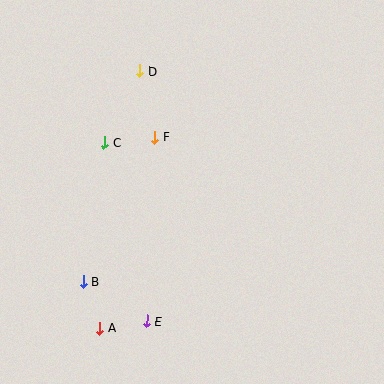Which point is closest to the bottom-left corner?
Point A is closest to the bottom-left corner.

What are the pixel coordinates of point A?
Point A is at (100, 328).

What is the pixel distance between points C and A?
The distance between C and A is 186 pixels.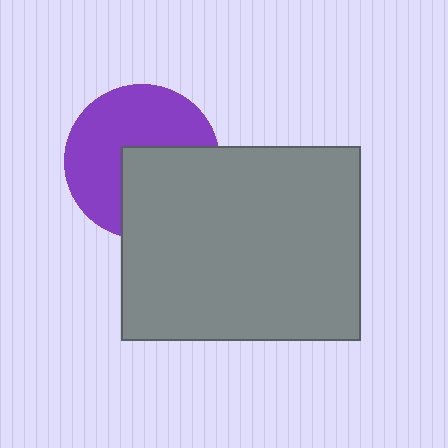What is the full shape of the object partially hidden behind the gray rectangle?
The partially hidden object is a purple circle.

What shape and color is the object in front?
The object in front is a gray rectangle.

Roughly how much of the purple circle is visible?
About half of it is visible (roughly 58%).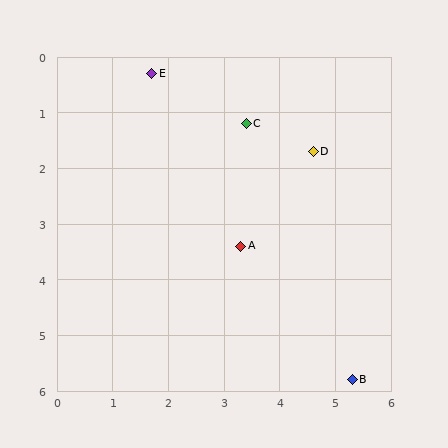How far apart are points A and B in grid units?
Points A and B are about 3.1 grid units apart.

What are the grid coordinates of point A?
Point A is at approximately (3.3, 3.4).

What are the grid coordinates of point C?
Point C is at approximately (3.4, 1.2).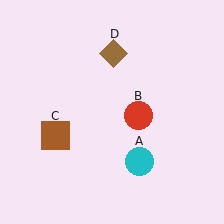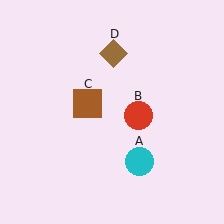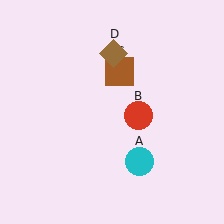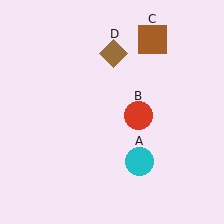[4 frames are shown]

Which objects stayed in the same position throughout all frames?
Cyan circle (object A) and red circle (object B) and brown diamond (object D) remained stationary.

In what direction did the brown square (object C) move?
The brown square (object C) moved up and to the right.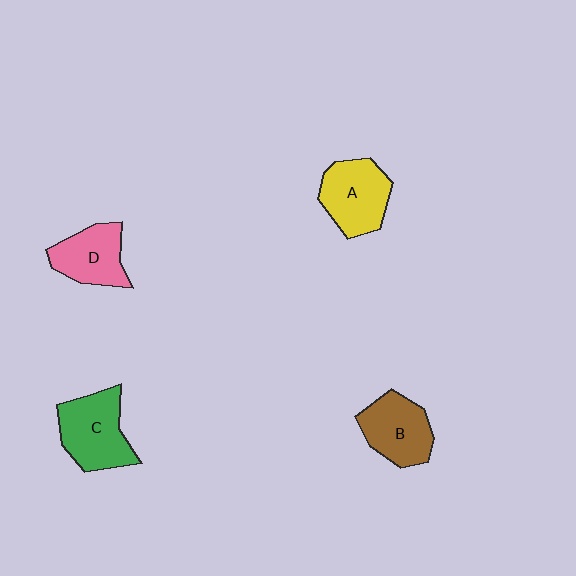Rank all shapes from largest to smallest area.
From largest to smallest: C (green), A (yellow), B (brown), D (pink).